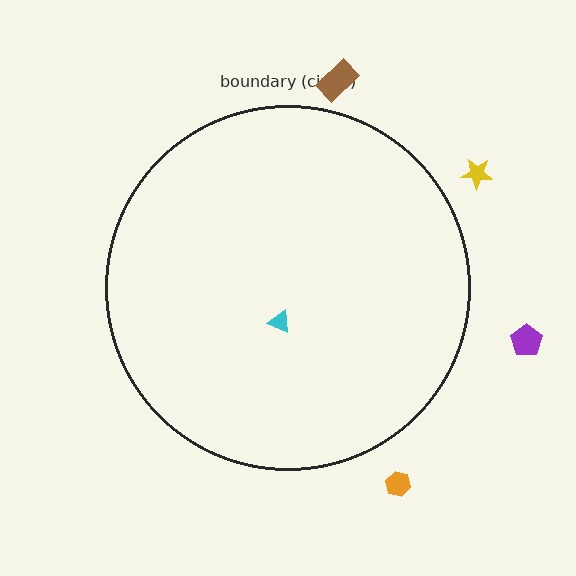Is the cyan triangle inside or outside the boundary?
Inside.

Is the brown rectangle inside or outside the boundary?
Outside.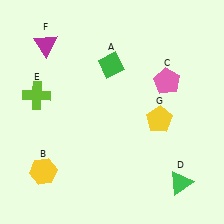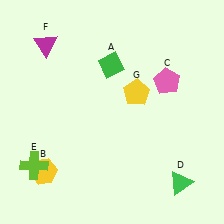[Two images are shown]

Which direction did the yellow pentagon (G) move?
The yellow pentagon (G) moved up.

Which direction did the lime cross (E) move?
The lime cross (E) moved down.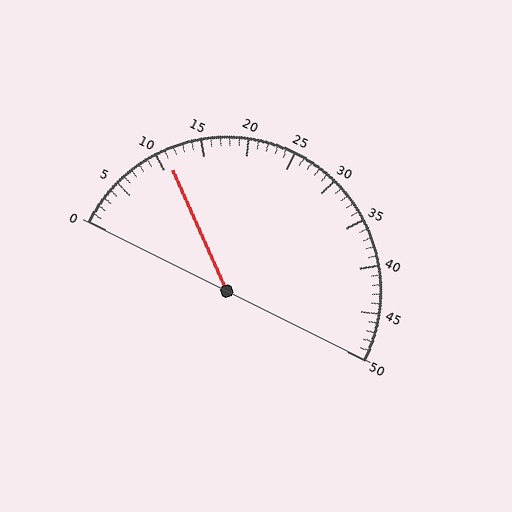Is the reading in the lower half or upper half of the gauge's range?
The reading is in the lower half of the range (0 to 50).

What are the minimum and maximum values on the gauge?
The gauge ranges from 0 to 50.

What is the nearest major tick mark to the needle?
The nearest major tick mark is 10.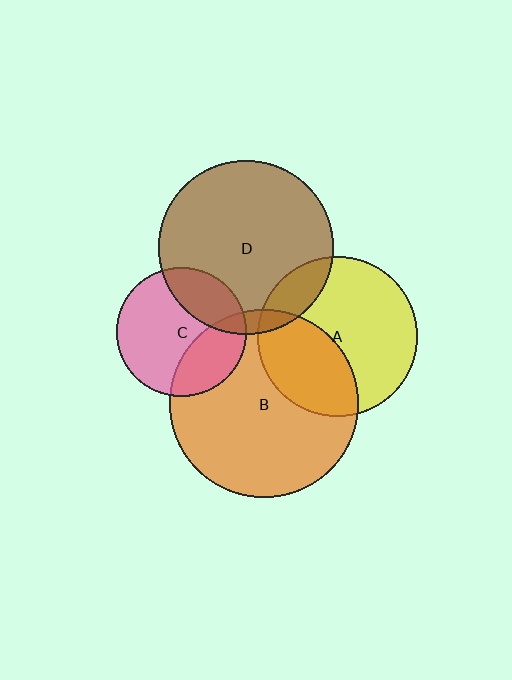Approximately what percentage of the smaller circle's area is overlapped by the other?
Approximately 30%.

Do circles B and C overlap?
Yes.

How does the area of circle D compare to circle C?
Approximately 1.8 times.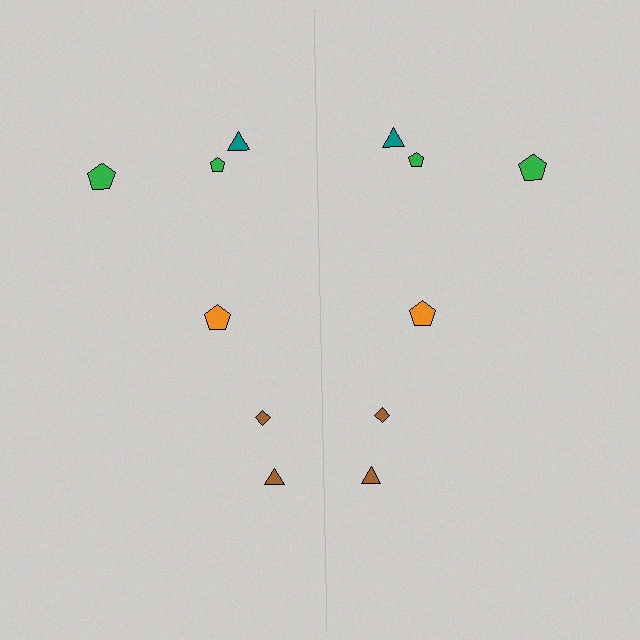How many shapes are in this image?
There are 12 shapes in this image.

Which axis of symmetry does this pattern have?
The pattern has a vertical axis of symmetry running through the center of the image.